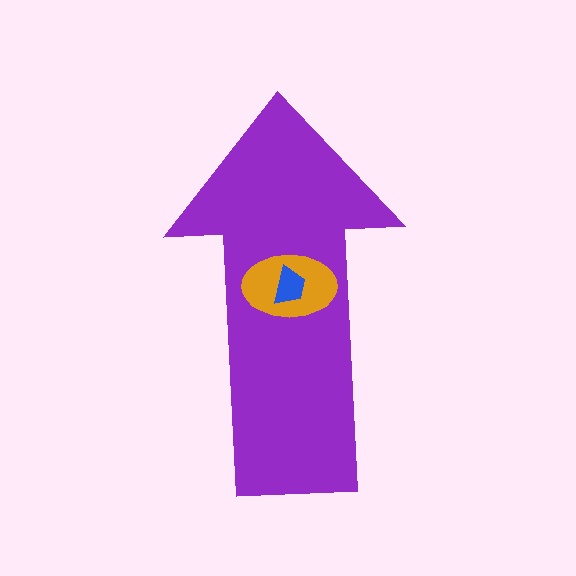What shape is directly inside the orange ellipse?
The blue trapezoid.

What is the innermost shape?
The blue trapezoid.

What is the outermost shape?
The purple arrow.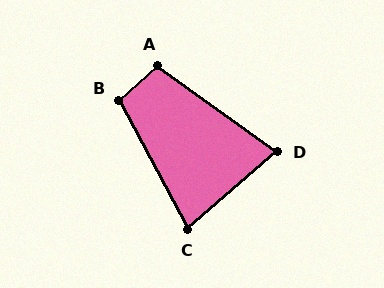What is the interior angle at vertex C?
Approximately 77 degrees (acute).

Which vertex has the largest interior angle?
B, at approximately 103 degrees.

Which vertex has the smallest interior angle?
D, at approximately 77 degrees.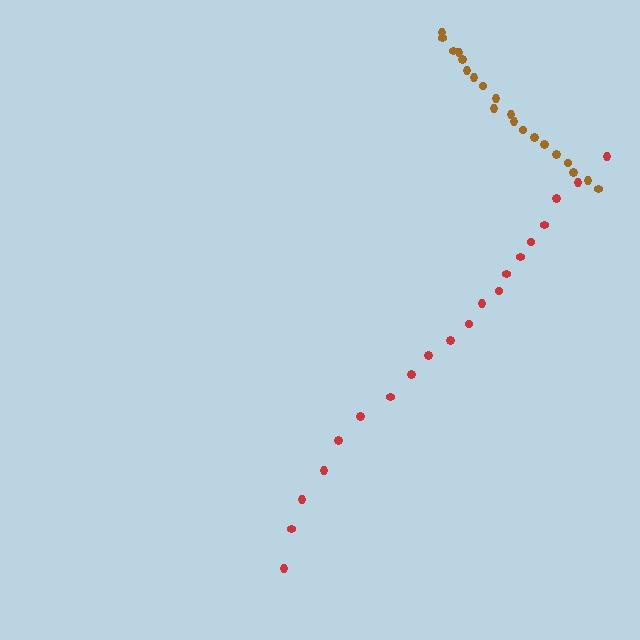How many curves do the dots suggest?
There are 2 distinct paths.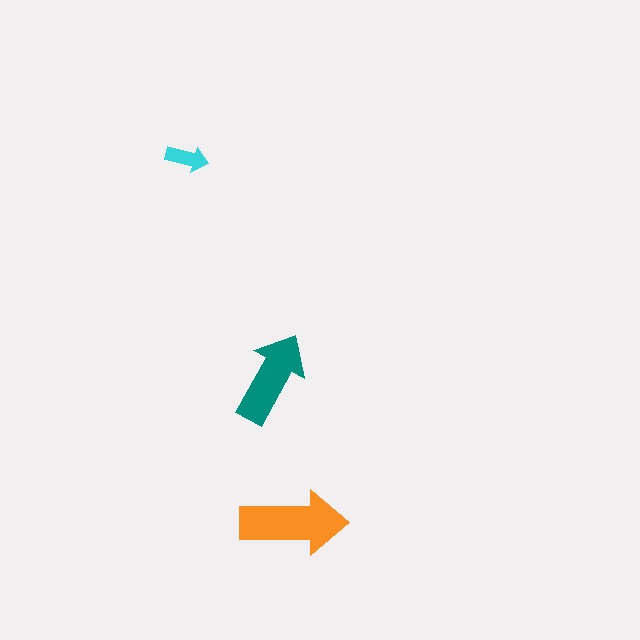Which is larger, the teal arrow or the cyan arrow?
The teal one.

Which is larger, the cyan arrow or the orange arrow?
The orange one.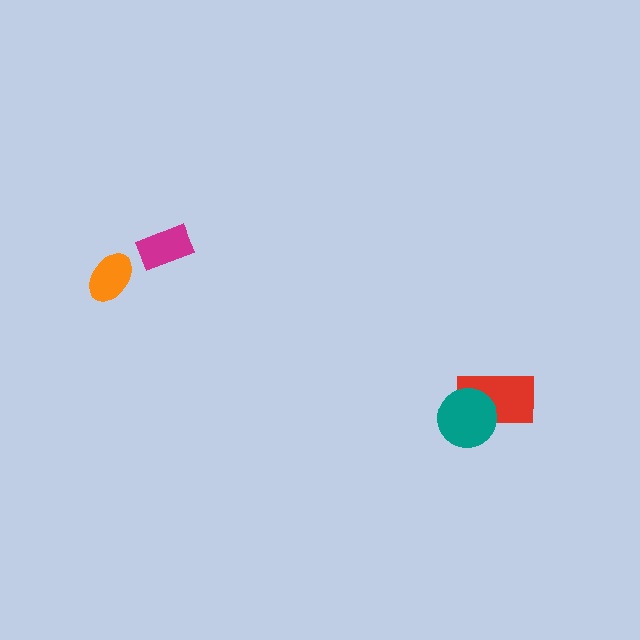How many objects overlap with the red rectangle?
1 object overlaps with the red rectangle.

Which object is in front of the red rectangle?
The teal circle is in front of the red rectangle.